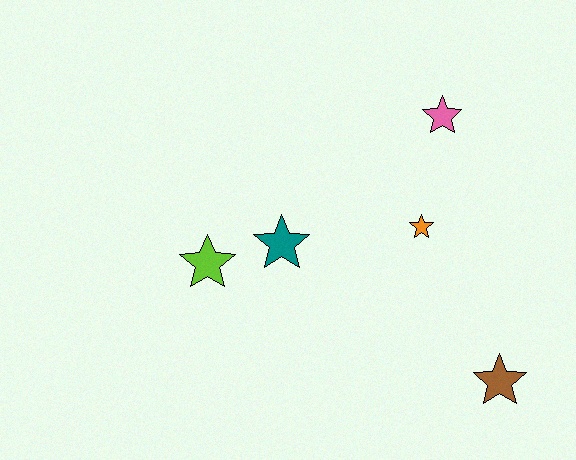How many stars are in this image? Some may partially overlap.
There are 5 stars.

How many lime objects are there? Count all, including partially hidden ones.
There is 1 lime object.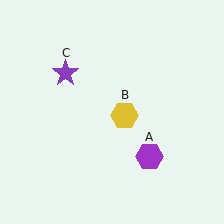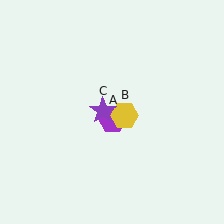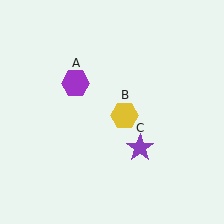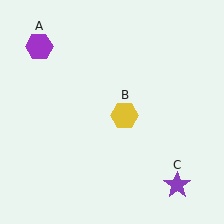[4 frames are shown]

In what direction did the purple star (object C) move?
The purple star (object C) moved down and to the right.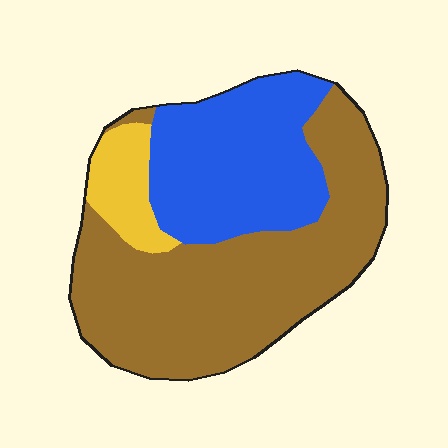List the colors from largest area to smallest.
From largest to smallest: brown, blue, yellow.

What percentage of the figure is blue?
Blue covers roughly 35% of the figure.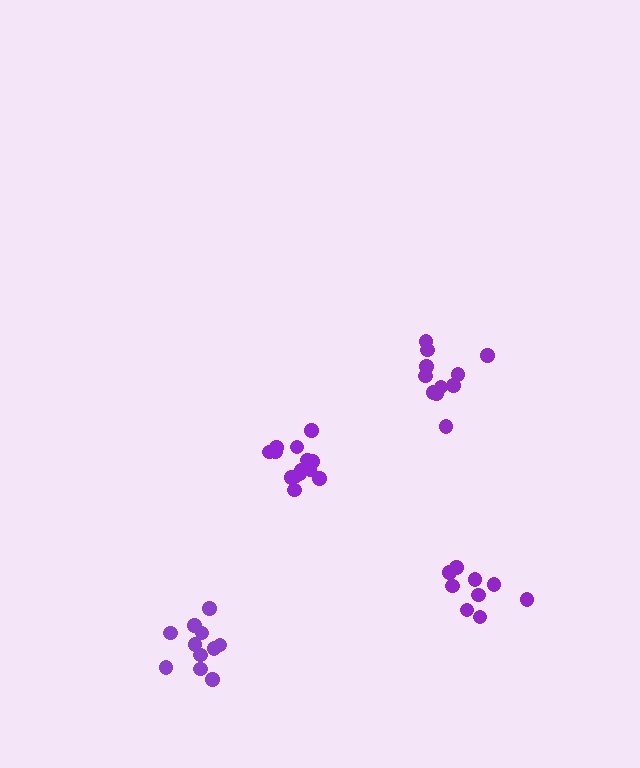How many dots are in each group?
Group 1: 11 dots, Group 2: 11 dots, Group 3: 9 dots, Group 4: 14 dots (45 total).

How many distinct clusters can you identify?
There are 4 distinct clusters.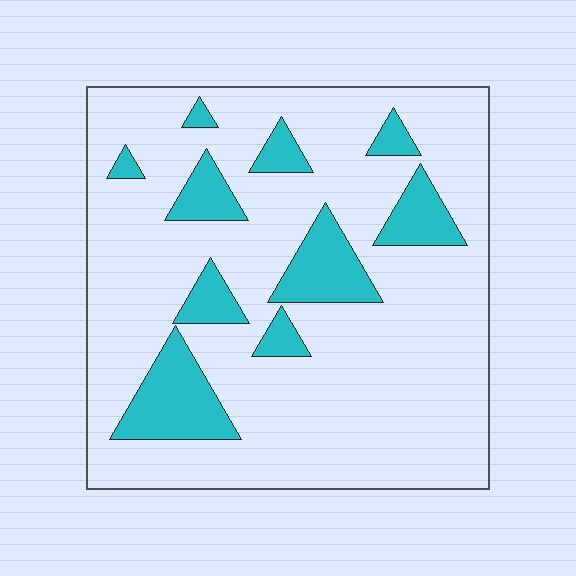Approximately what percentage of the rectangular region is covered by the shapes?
Approximately 20%.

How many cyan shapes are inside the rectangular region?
10.